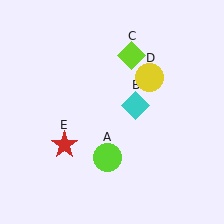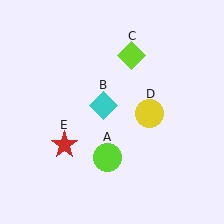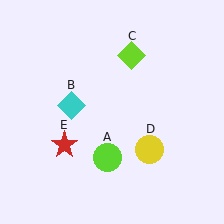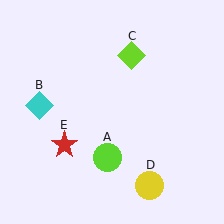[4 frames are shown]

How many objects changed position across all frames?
2 objects changed position: cyan diamond (object B), yellow circle (object D).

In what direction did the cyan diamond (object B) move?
The cyan diamond (object B) moved left.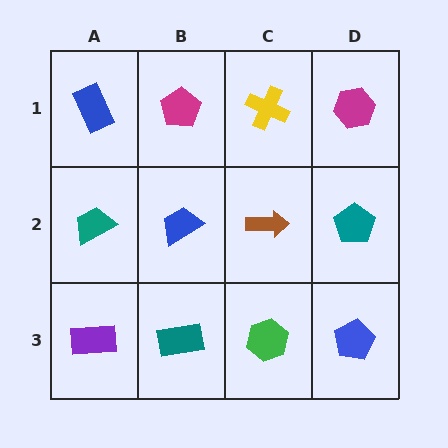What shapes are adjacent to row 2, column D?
A magenta hexagon (row 1, column D), a blue pentagon (row 3, column D), a brown arrow (row 2, column C).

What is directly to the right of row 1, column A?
A magenta pentagon.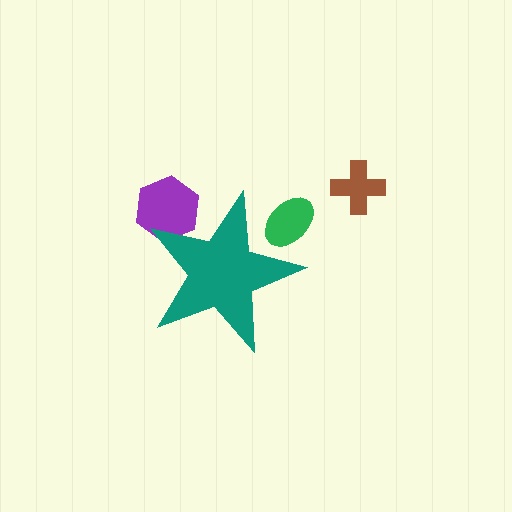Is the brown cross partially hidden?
No, the brown cross is fully visible.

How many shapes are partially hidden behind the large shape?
2 shapes are partially hidden.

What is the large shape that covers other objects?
A teal star.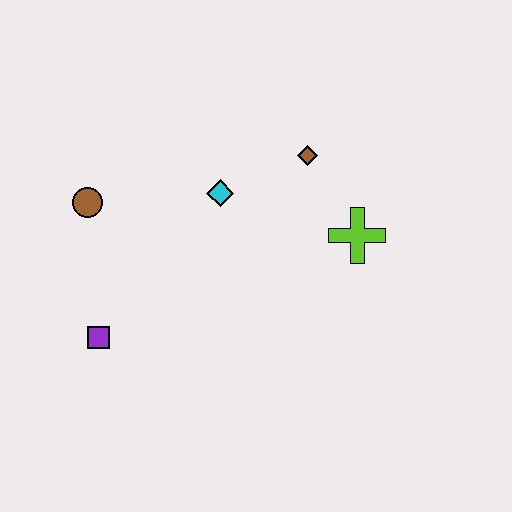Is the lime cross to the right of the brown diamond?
Yes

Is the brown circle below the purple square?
No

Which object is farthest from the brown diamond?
The purple square is farthest from the brown diamond.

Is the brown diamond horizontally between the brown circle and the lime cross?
Yes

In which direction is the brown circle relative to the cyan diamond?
The brown circle is to the left of the cyan diamond.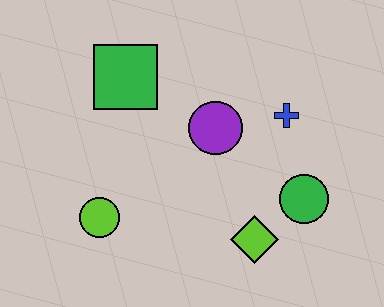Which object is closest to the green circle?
The lime diamond is closest to the green circle.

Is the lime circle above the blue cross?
No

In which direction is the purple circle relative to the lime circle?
The purple circle is to the right of the lime circle.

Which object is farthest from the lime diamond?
The green square is farthest from the lime diamond.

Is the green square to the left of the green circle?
Yes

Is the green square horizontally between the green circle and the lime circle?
Yes